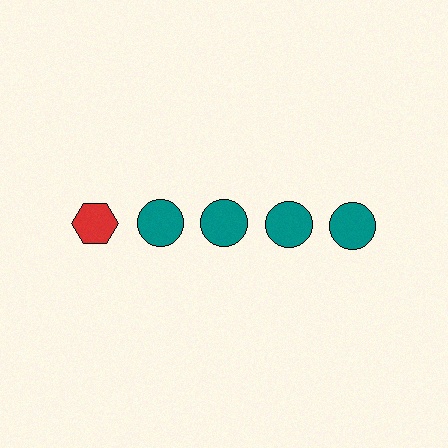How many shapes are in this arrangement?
There are 5 shapes arranged in a grid pattern.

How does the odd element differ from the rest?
It differs in both color (red instead of teal) and shape (hexagon instead of circle).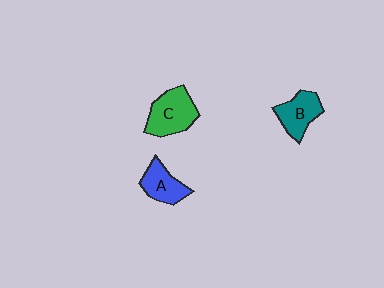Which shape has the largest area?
Shape C (green).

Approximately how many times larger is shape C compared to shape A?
Approximately 1.4 times.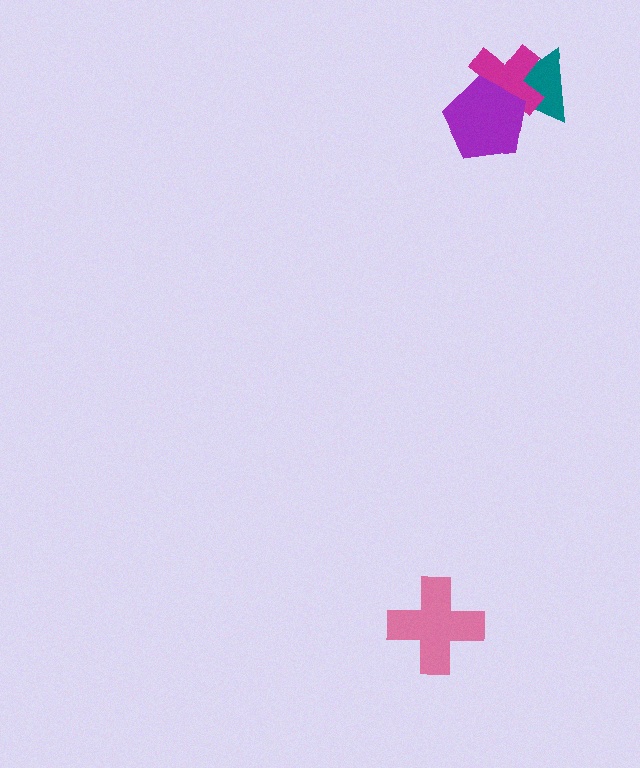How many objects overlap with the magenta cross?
2 objects overlap with the magenta cross.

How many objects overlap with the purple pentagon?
2 objects overlap with the purple pentagon.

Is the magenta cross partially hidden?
Yes, it is partially covered by another shape.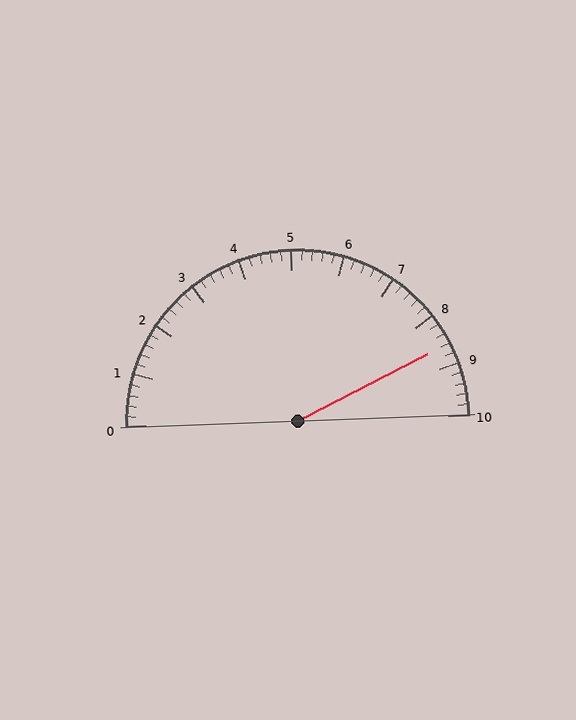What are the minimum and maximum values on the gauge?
The gauge ranges from 0 to 10.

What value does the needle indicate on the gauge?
The needle indicates approximately 8.6.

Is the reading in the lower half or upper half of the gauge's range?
The reading is in the upper half of the range (0 to 10).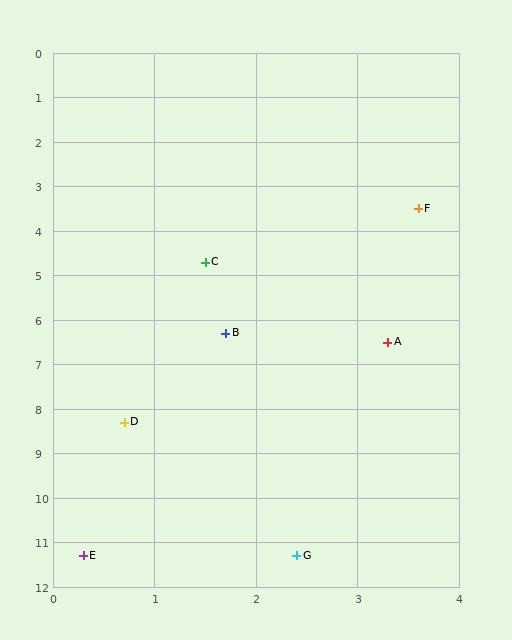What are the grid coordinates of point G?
Point G is at approximately (2.4, 11.3).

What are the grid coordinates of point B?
Point B is at approximately (1.7, 6.3).